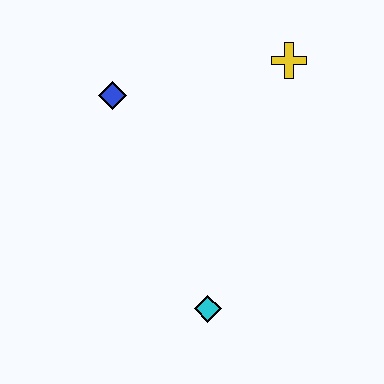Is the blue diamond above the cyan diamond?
Yes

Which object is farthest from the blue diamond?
The cyan diamond is farthest from the blue diamond.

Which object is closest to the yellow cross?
The blue diamond is closest to the yellow cross.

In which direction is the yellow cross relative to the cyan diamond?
The yellow cross is above the cyan diamond.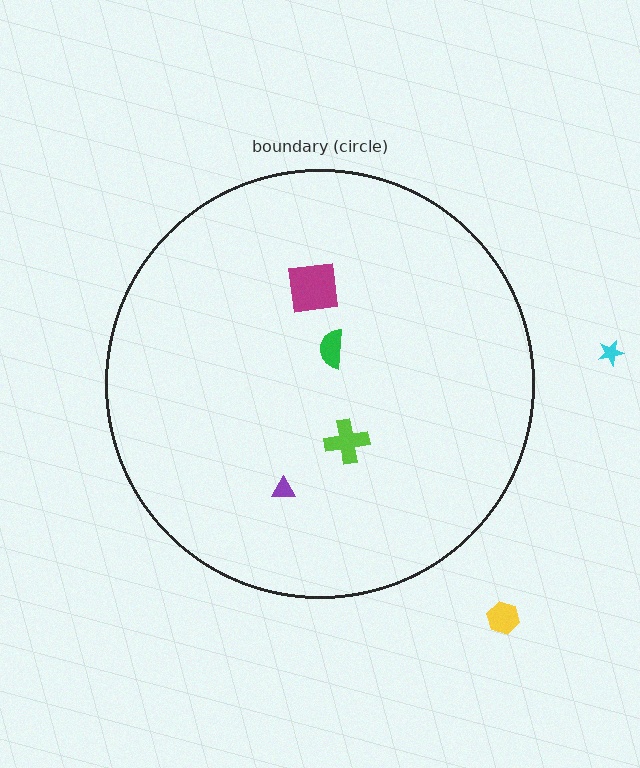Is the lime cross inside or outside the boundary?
Inside.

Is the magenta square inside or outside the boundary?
Inside.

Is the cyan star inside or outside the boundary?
Outside.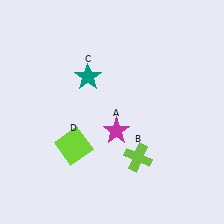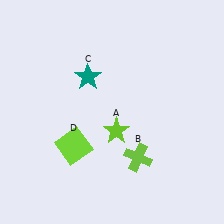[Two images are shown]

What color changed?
The star (A) changed from magenta in Image 1 to lime in Image 2.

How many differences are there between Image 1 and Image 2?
There is 1 difference between the two images.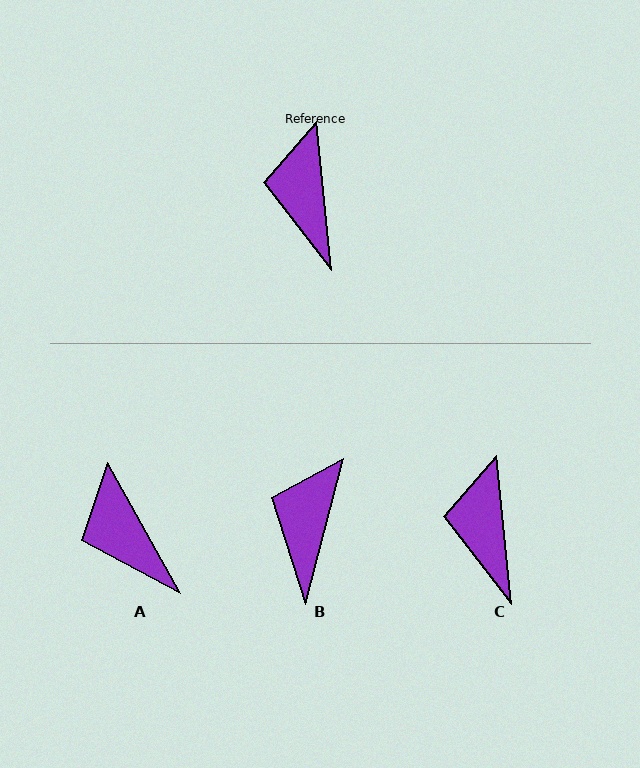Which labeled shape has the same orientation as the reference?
C.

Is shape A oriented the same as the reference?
No, it is off by about 23 degrees.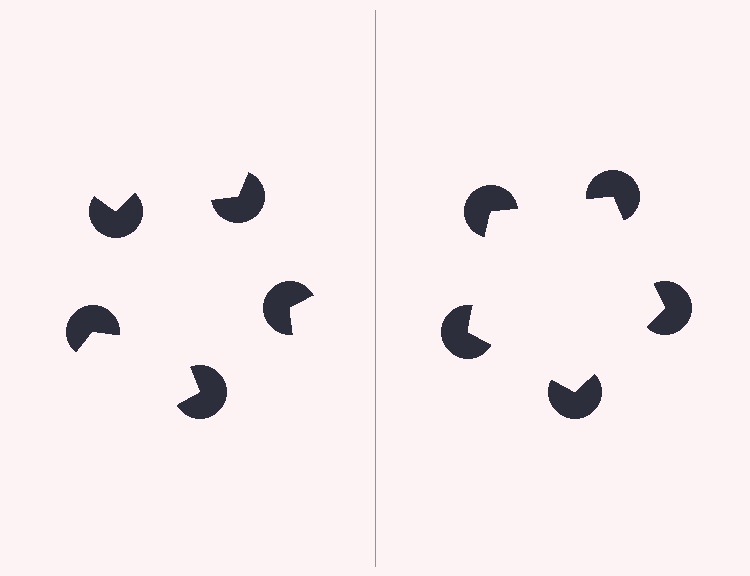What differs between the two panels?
The pac-man discs are positioned identically on both sides; only the wedge orientations differ. On the right they align to a pentagon; on the left they are misaligned.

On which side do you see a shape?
An illusory pentagon appears on the right side. On the left side the wedge cuts are rotated, so no coherent shape forms.